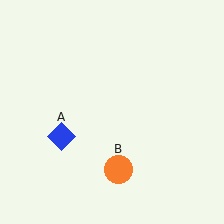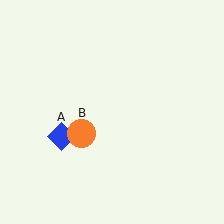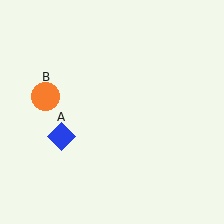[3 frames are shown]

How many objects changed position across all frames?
1 object changed position: orange circle (object B).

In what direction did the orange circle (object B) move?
The orange circle (object B) moved up and to the left.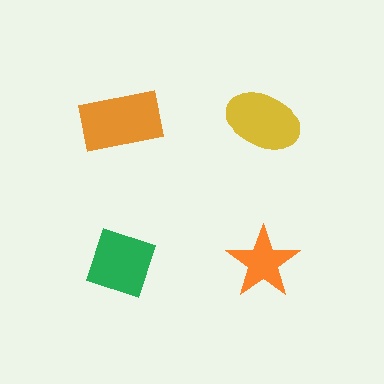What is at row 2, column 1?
A green diamond.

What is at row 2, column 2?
An orange star.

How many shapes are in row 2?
2 shapes.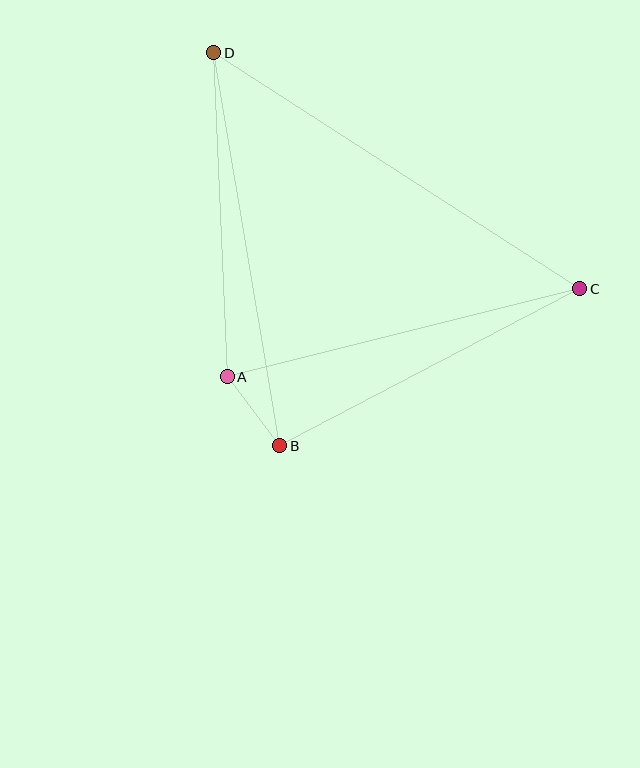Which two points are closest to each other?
Points A and B are closest to each other.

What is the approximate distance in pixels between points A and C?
The distance between A and C is approximately 363 pixels.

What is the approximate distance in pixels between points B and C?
The distance between B and C is approximately 338 pixels.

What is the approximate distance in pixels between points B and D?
The distance between B and D is approximately 398 pixels.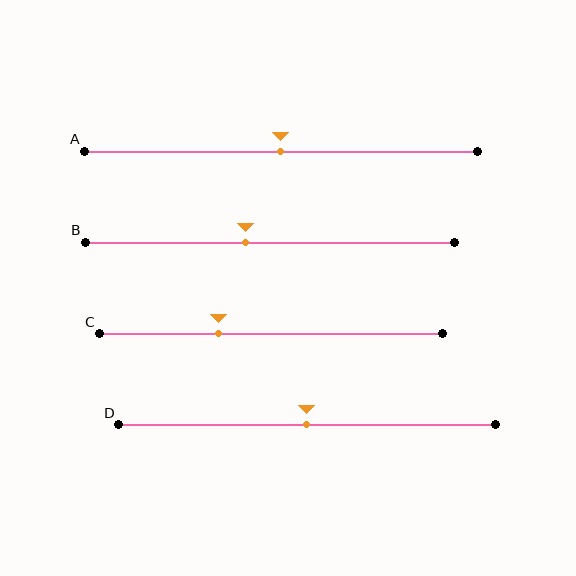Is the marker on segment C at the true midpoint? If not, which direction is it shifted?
No, the marker on segment C is shifted to the left by about 15% of the segment length.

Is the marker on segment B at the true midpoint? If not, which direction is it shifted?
No, the marker on segment B is shifted to the left by about 7% of the segment length.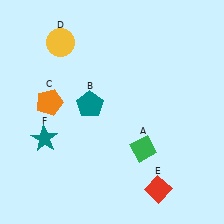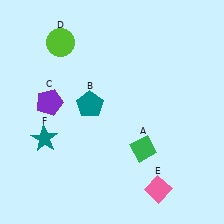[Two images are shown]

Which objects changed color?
C changed from orange to purple. D changed from yellow to lime. E changed from red to pink.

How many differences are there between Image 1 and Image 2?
There are 3 differences between the two images.